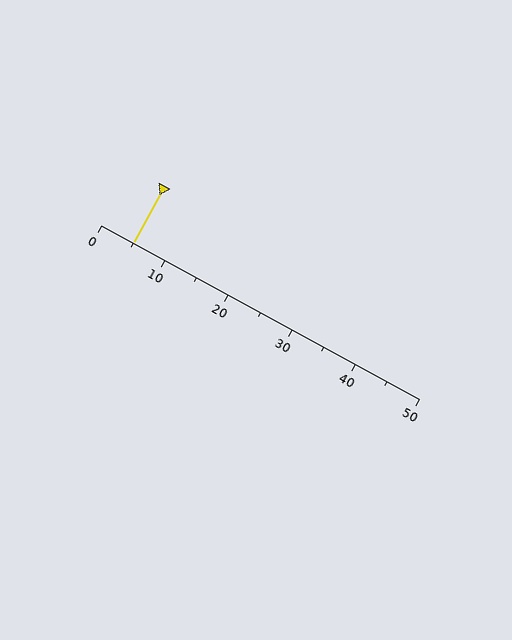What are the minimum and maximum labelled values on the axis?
The axis runs from 0 to 50.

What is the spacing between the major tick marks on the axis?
The major ticks are spaced 10 apart.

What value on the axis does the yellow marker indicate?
The marker indicates approximately 5.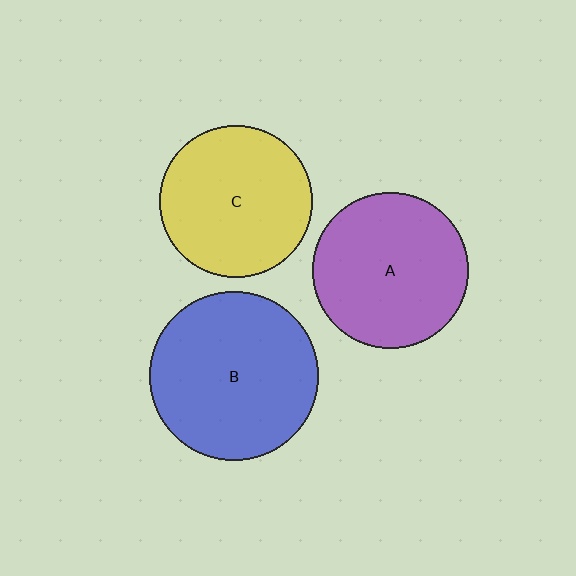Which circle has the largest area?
Circle B (blue).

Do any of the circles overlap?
No, none of the circles overlap.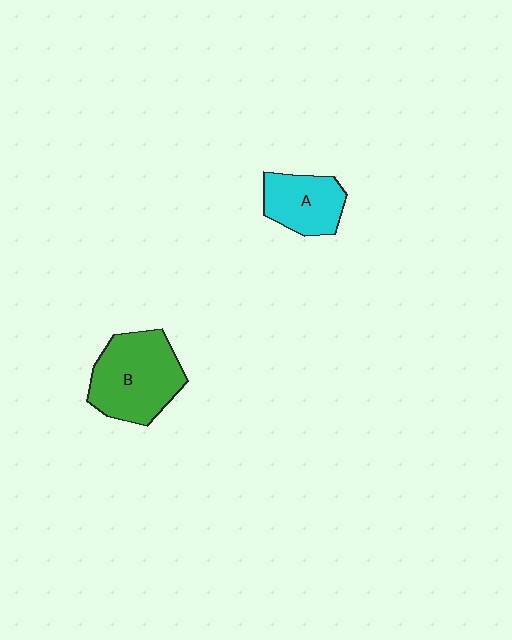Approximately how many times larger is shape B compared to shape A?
Approximately 1.6 times.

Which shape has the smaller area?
Shape A (cyan).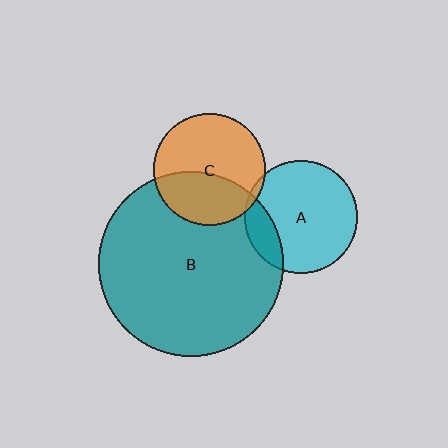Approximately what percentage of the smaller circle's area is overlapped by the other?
Approximately 15%.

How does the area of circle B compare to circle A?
Approximately 2.7 times.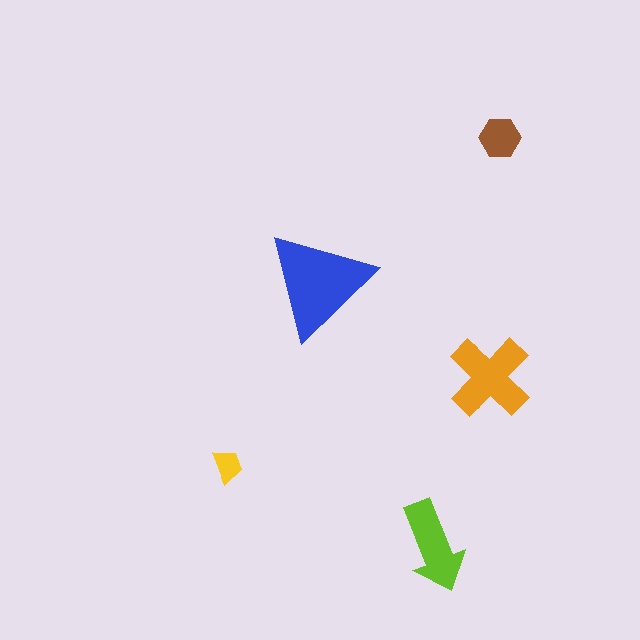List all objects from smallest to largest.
The yellow trapezoid, the brown hexagon, the lime arrow, the orange cross, the blue triangle.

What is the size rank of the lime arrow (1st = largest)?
3rd.